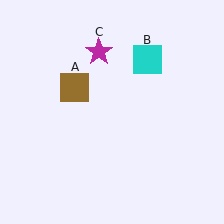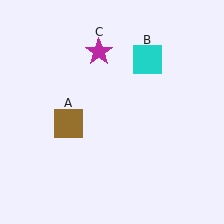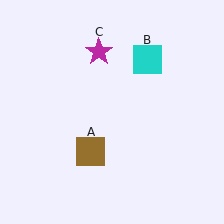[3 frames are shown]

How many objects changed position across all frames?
1 object changed position: brown square (object A).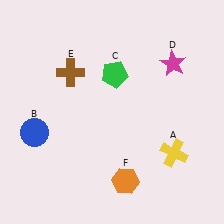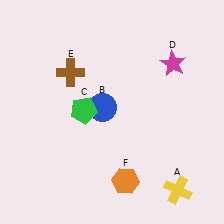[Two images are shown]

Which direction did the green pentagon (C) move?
The green pentagon (C) moved down.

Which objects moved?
The objects that moved are: the yellow cross (A), the blue circle (B), the green pentagon (C).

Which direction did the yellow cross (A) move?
The yellow cross (A) moved down.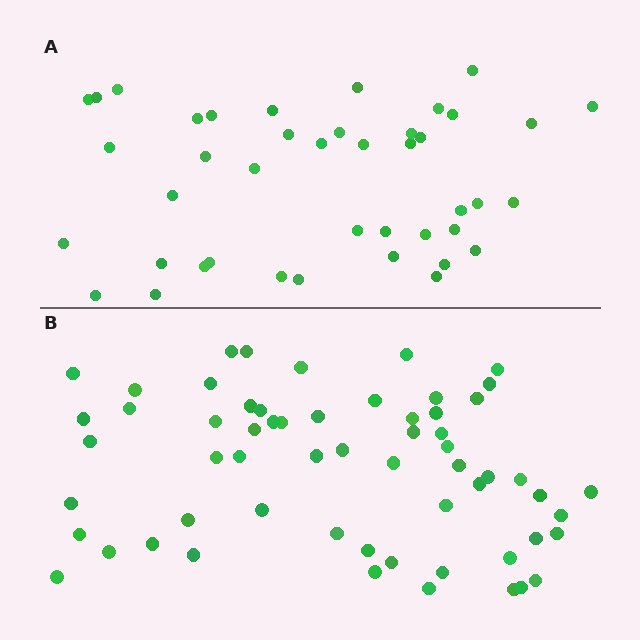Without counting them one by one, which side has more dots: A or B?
Region B (the bottom region) has more dots.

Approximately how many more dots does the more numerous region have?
Region B has approximately 20 more dots than region A.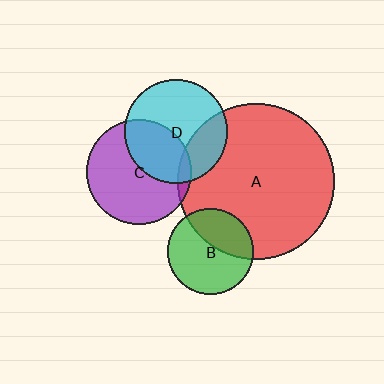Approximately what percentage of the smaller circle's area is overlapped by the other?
Approximately 25%.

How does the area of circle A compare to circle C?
Approximately 2.2 times.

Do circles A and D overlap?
Yes.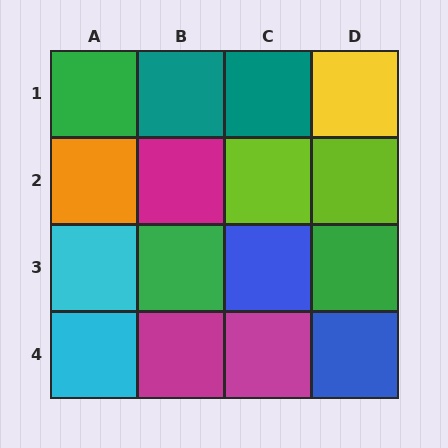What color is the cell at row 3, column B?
Green.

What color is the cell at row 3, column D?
Green.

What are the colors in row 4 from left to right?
Cyan, magenta, magenta, blue.